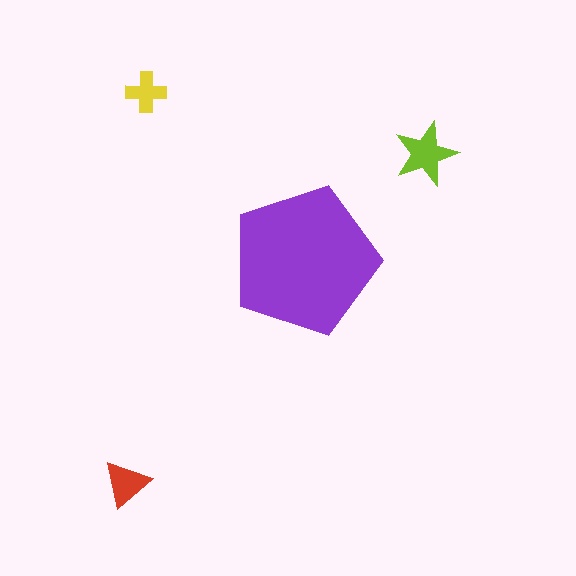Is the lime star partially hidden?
No, the lime star is fully visible.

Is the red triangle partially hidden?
No, the red triangle is fully visible.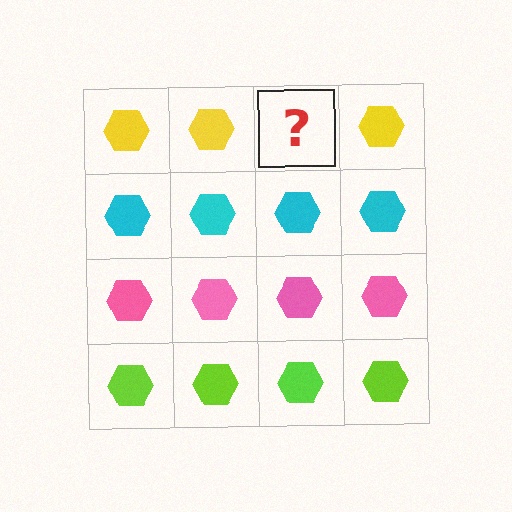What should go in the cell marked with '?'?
The missing cell should contain a yellow hexagon.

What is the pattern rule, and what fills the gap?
The rule is that each row has a consistent color. The gap should be filled with a yellow hexagon.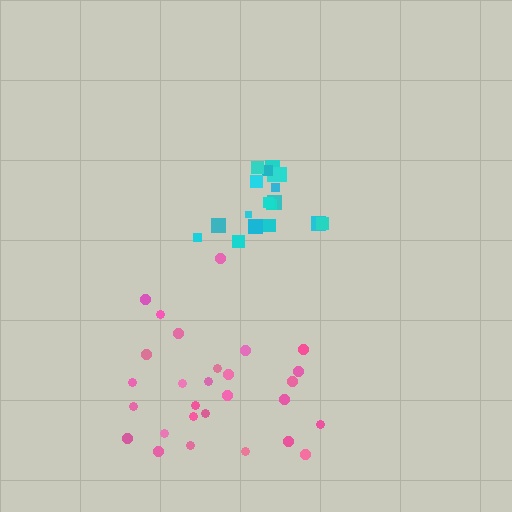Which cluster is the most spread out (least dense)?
Pink.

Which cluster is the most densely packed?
Cyan.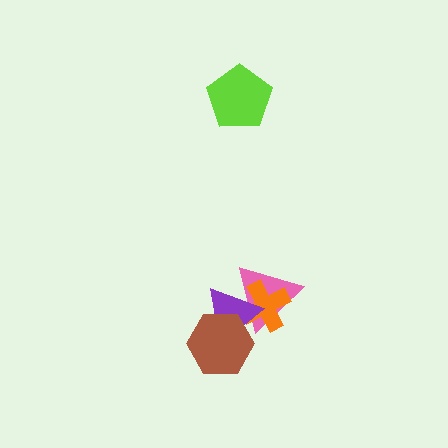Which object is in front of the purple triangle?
The brown hexagon is in front of the purple triangle.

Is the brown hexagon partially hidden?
No, no other shape covers it.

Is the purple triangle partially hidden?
Yes, it is partially covered by another shape.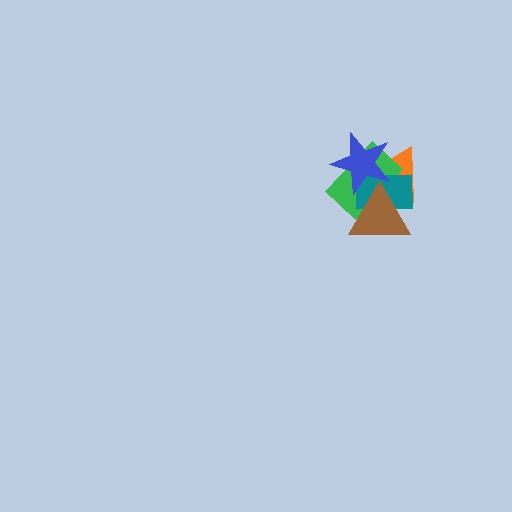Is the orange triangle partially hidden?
Yes, it is partially covered by another shape.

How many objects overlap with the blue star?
4 objects overlap with the blue star.